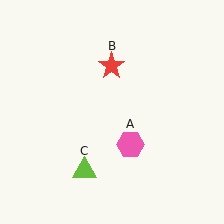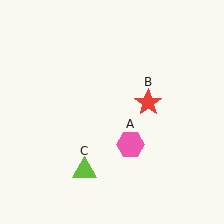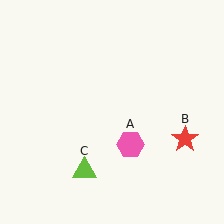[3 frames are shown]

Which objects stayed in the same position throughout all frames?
Pink hexagon (object A) and lime triangle (object C) remained stationary.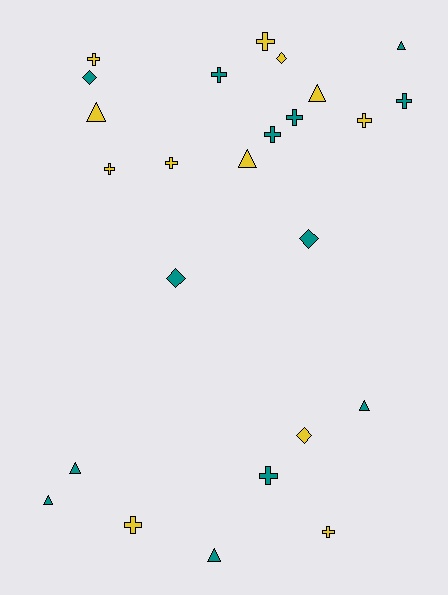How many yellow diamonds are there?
There are 2 yellow diamonds.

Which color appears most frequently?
Teal, with 13 objects.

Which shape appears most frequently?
Cross, with 12 objects.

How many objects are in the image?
There are 25 objects.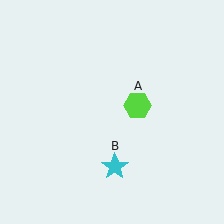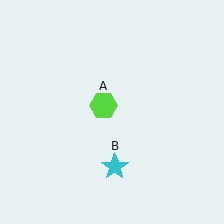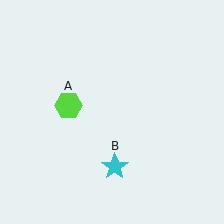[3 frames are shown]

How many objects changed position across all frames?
1 object changed position: lime hexagon (object A).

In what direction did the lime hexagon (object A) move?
The lime hexagon (object A) moved left.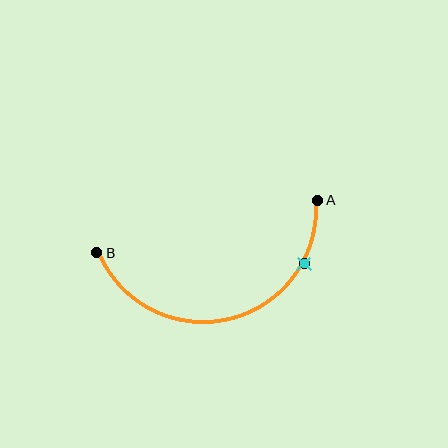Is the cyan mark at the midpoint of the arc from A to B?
No. The cyan mark lies on the arc but is closer to endpoint A. The arc midpoint would be at the point on the curve equidistant along the arc from both A and B.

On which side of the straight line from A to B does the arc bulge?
The arc bulges below the straight line connecting A and B.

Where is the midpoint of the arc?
The arc midpoint is the point on the curve farthest from the straight line joining A and B. It sits below that line.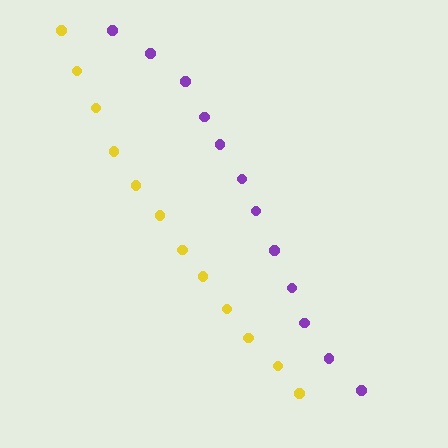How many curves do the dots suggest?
There are 2 distinct paths.